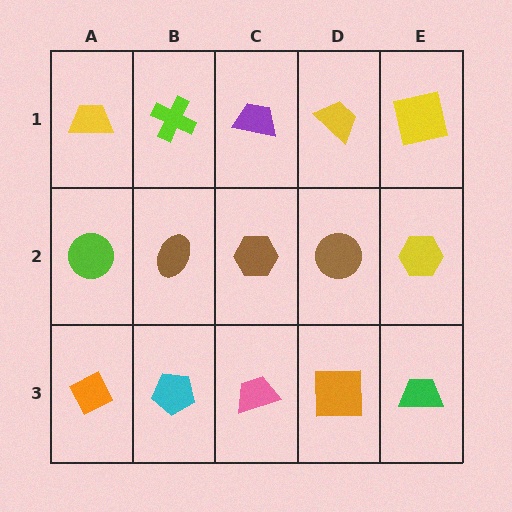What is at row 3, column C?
A pink trapezoid.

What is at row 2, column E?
A yellow hexagon.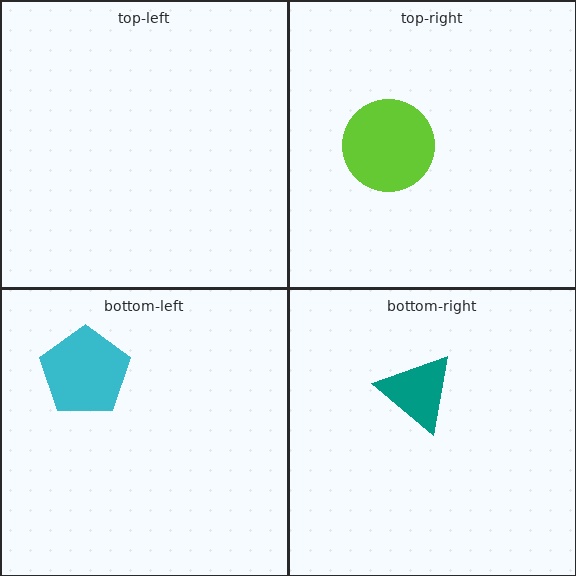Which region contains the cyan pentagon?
The bottom-left region.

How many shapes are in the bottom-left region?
1.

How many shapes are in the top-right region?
1.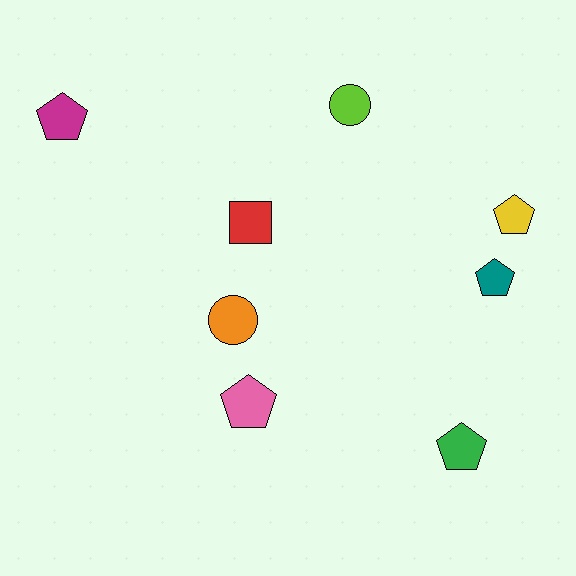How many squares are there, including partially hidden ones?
There is 1 square.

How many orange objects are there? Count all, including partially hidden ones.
There is 1 orange object.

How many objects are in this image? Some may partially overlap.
There are 8 objects.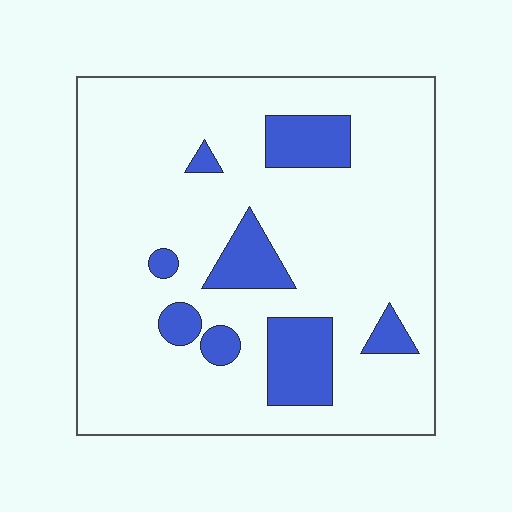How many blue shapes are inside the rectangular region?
8.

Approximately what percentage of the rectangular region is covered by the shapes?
Approximately 15%.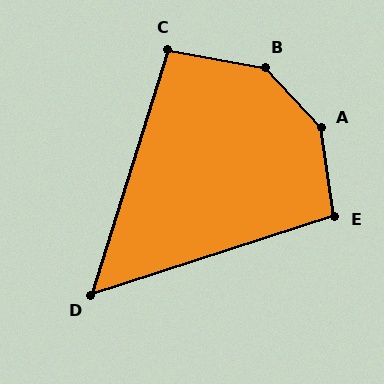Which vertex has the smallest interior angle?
D, at approximately 55 degrees.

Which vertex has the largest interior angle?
A, at approximately 146 degrees.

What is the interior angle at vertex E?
Approximately 100 degrees (obtuse).